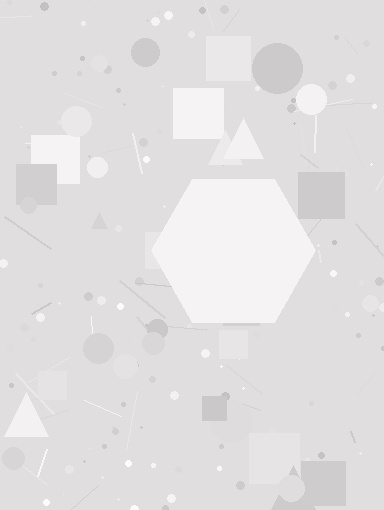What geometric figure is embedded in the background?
A hexagon is embedded in the background.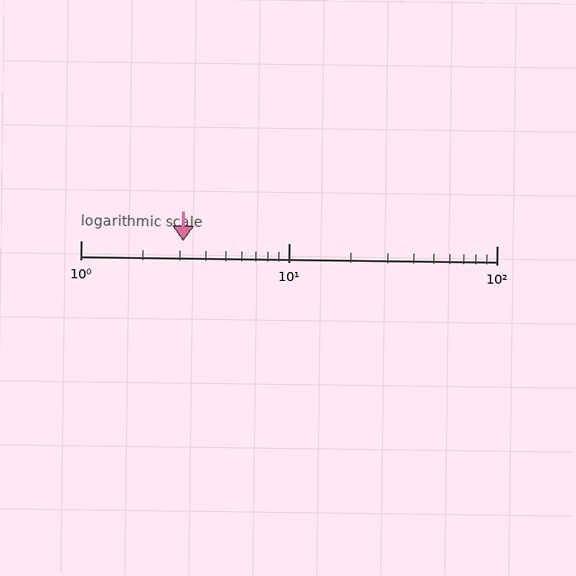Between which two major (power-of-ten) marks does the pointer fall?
The pointer is between 1 and 10.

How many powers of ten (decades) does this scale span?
The scale spans 2 decades, from 1 to 100.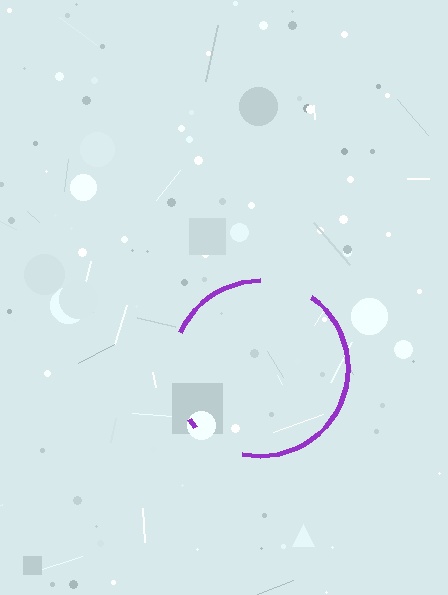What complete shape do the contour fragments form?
The contour fragments form a circle.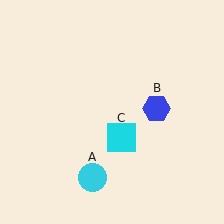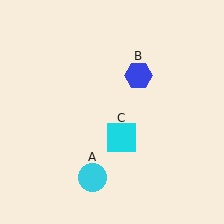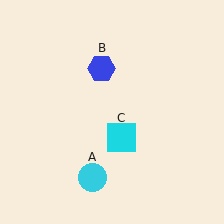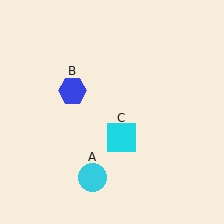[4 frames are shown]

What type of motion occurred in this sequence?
The blue hexagon (object B) rotated counterclockwise around the center of the scene.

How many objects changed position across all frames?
1 object changed position: blue hexagon (object B).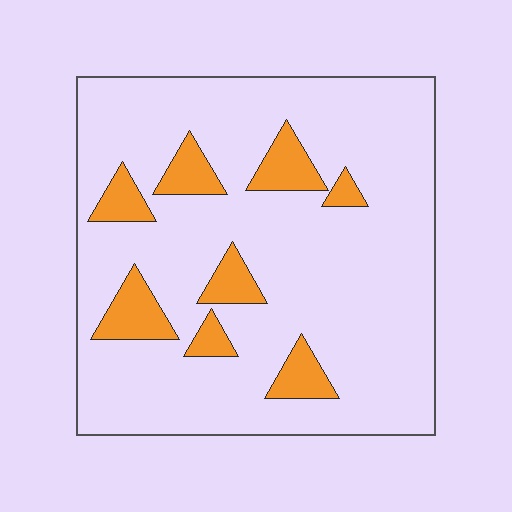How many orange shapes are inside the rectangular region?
8.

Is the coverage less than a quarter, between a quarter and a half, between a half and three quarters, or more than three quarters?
Less than a quarter.